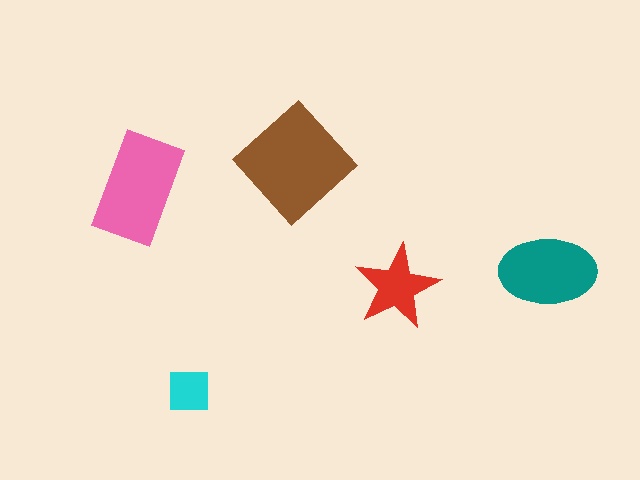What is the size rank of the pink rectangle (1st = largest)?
2nd.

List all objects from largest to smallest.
The brown diamond, the pink rectangle, the teal ellipse, the red star, the cyan square.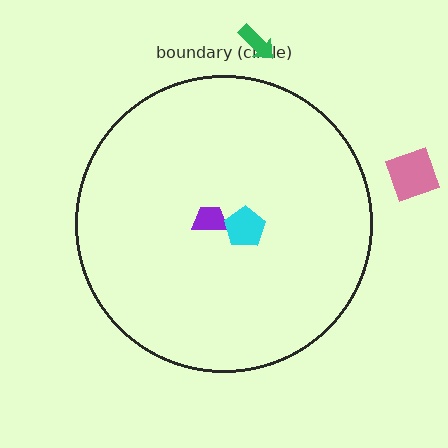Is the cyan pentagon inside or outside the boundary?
Inside.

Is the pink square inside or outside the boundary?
Outside.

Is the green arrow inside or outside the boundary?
Outside.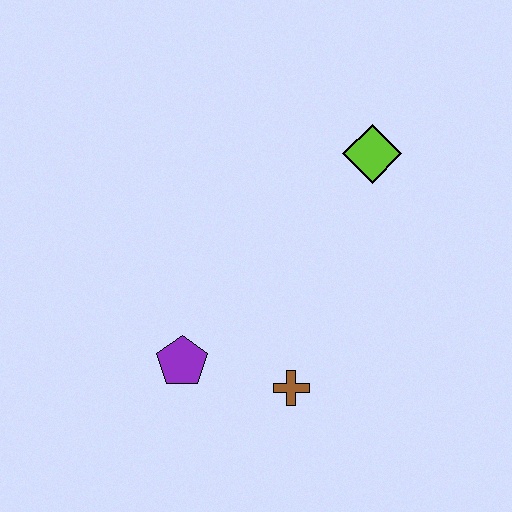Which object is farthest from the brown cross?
The lime diamond is farthest from the brown cross.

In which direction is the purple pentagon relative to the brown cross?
The purple pentagon is to the left of the brown cross.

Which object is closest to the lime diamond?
The brown cross is closest to the lime diamond.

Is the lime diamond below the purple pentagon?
No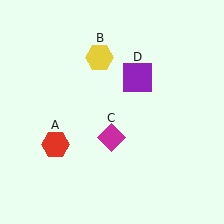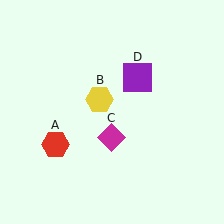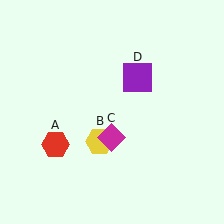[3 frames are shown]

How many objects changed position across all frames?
1 object changed position: yellow hexagon (object B).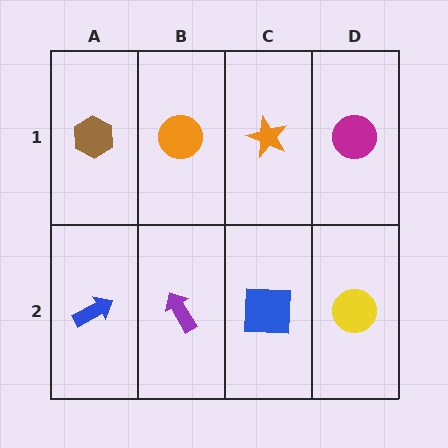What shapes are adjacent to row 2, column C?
An orange star (row 1, column C), a purple arrow (row 2, column B), a yellow circle (row 2, column D).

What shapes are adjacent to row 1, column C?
A blue square (row 2, column C), an orange circle (row 1, column B), a magenta circle (row 1, column D).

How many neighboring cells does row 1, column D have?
2.